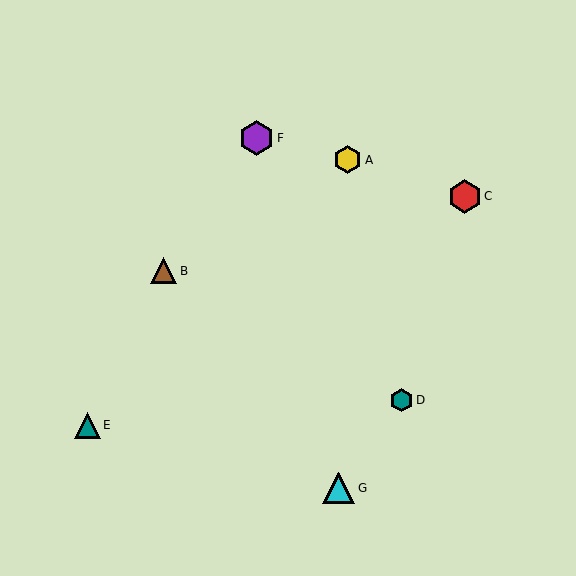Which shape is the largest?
The purple hexagon (labeled F) is the largest.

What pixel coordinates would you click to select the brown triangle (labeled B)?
Click at (164, 271) to select the brown triangle B.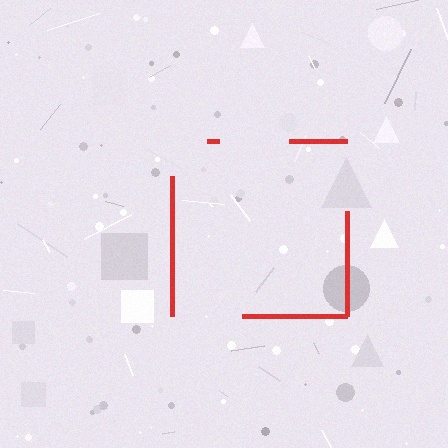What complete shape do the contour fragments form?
The contour fragments form a square.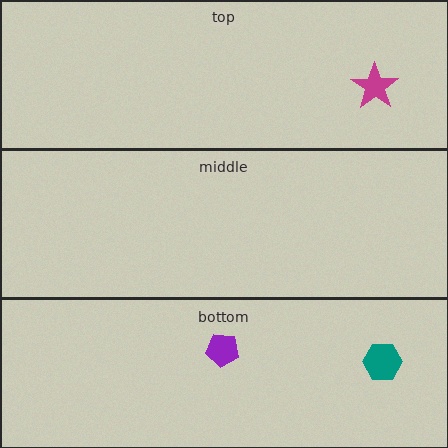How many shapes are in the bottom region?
2.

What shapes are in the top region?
The magenta star.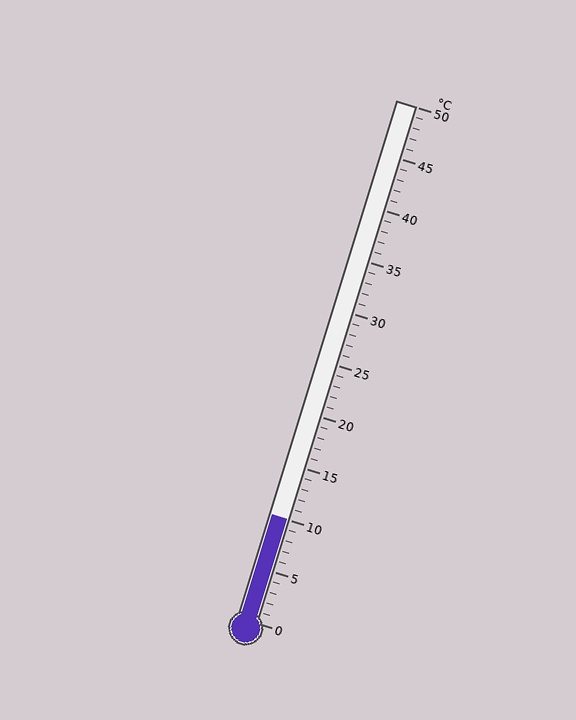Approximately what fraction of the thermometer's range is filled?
The thermometer is filled to approximately 20% of its range.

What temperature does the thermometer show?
The thermometer shows approximately 10°C.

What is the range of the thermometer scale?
The thermometer scale ranges from 0°C to 50°C.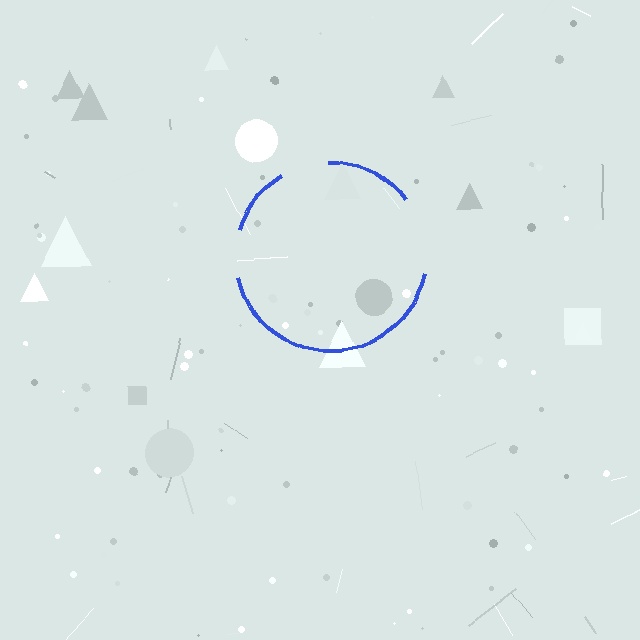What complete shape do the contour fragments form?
The contour fragments form a circle.